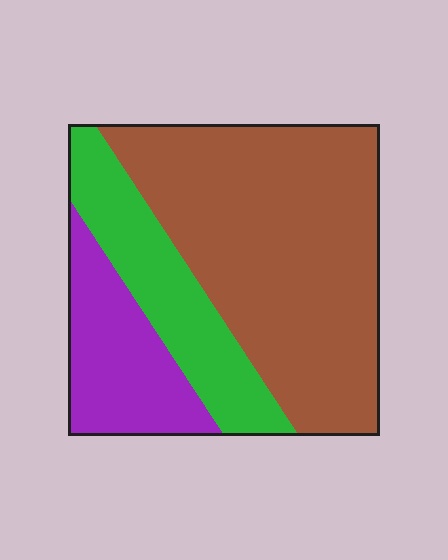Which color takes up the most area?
Brown, at roughly 60%.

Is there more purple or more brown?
Brown.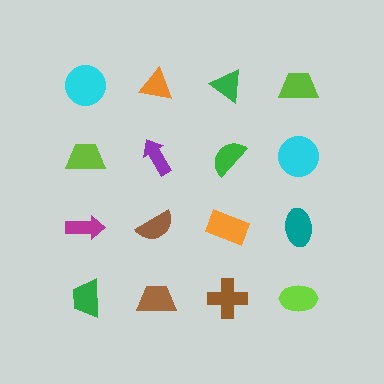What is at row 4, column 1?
A green trapezoid.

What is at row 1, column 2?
An orange triangle.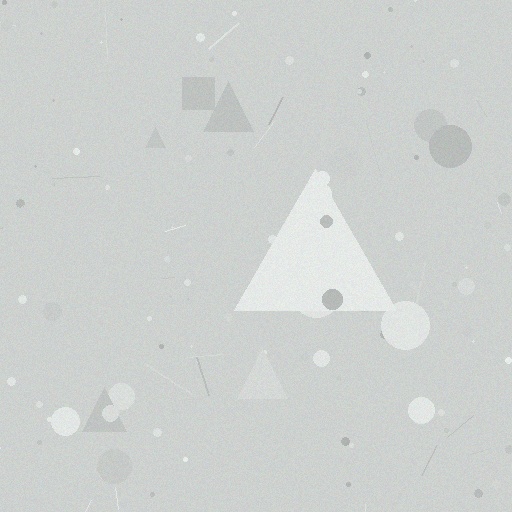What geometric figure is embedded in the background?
A triangle is embedded in the background.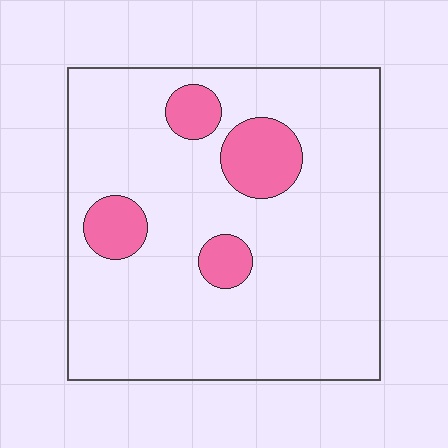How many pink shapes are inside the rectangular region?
4.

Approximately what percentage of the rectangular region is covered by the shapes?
Approximately 15%.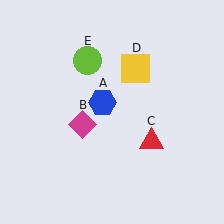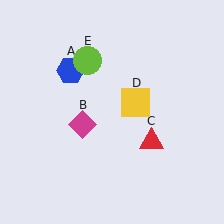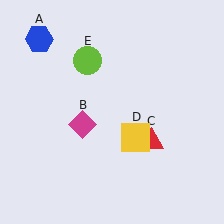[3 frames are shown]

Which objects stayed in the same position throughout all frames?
Magenta diamond (object B) and red triangle (object C) and lime circle (object E) remained stationary.